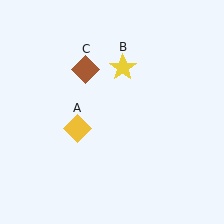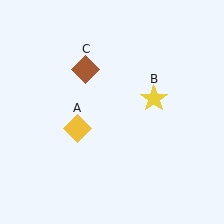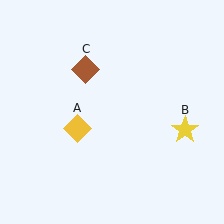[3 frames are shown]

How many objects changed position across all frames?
1 object changed position: yellow star (object B).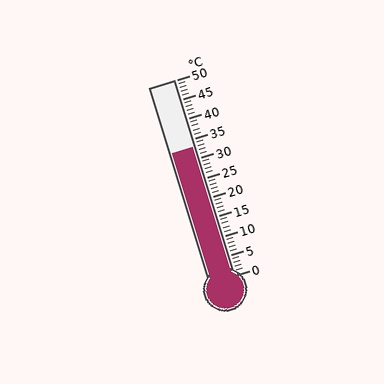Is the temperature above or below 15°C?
The temperature is above 15°C.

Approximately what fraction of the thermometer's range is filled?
The thermometer is filled to approximately 65% of its range.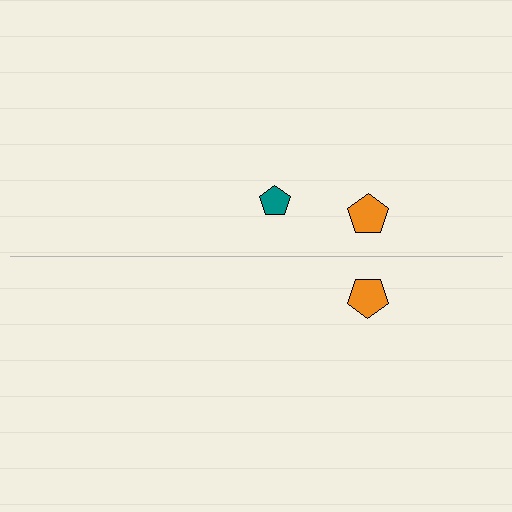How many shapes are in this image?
There are 3 shapes in this image.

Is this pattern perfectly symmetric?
No, the pattern is not perfectly symmetric. A teal pentagon is missing from the bottom side.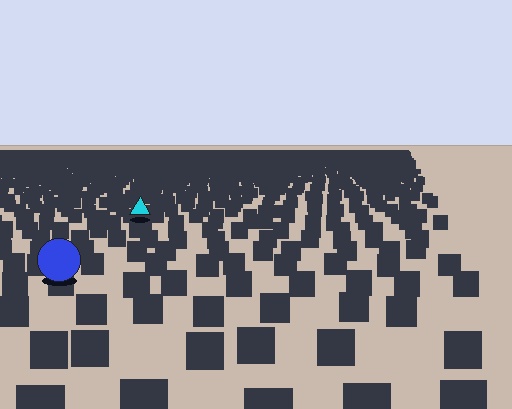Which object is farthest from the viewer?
The cyan triangle is farthest from the viewer. It appears smaller and the ground texture around it is denser.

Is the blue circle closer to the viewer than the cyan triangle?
Yes. The blue circle is closer — you can tell from the texture gradient: the ground texture is coarser near it.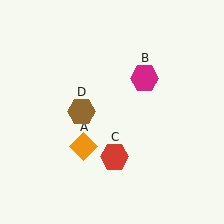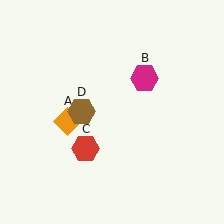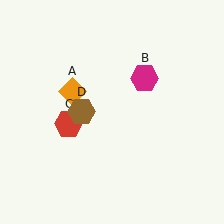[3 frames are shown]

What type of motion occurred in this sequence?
The orange diamond (object A), red hexagon (object C) rotated clockwise around the center of the scene.